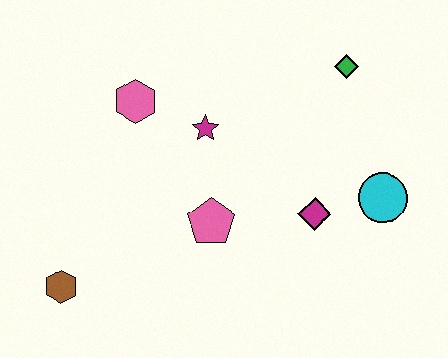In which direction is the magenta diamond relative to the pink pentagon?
The magenta diamond is to the right of the pink pentagon.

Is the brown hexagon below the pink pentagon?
Yes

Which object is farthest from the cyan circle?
The brown hexagon is farthest from the cyan circle.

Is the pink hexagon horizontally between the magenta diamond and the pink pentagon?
No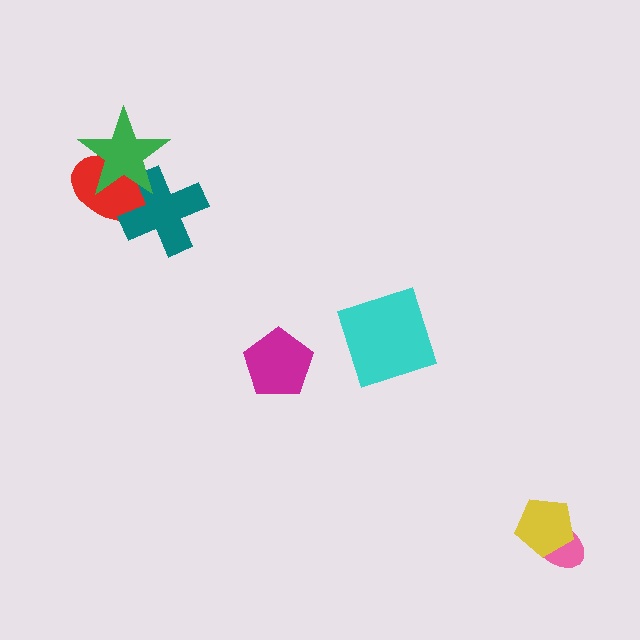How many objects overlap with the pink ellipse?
1 object overlaps with the pink ellipse.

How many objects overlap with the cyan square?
0 objects overlap with the cyan square.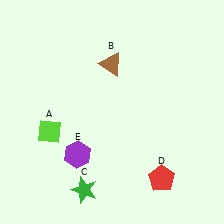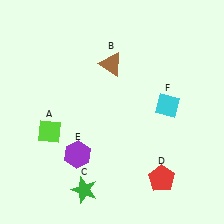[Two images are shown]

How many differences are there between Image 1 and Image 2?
There is 1 difference between the two images.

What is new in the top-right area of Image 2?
A cyan diamond (F) was added in the top-right area of Image 2.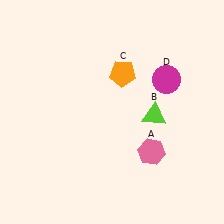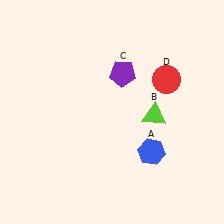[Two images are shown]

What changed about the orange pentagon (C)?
In Image 1, C is orange. In Image 2, it changed to purple.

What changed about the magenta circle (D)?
In Image 1, D is magenta. In Image 2, it changed to red.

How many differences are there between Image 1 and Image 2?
There are 3 differences between the two images.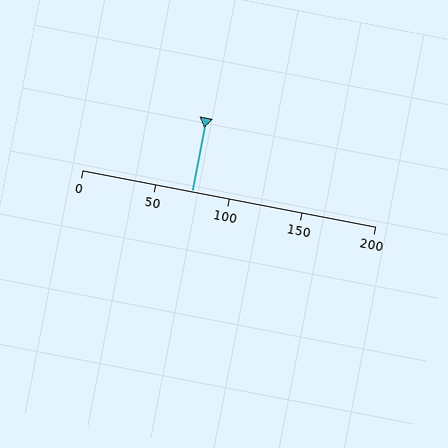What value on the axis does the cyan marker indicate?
The marker indicates approximately 75.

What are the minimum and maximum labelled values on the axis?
The axis runs from 0 to 200.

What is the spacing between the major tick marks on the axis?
The major ticks are spaced 50 apart.